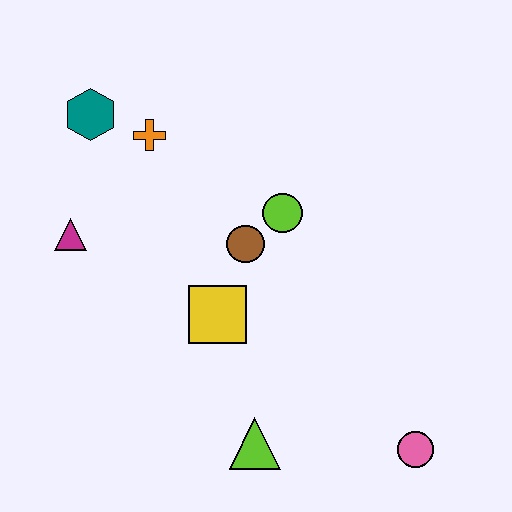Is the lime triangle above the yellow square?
No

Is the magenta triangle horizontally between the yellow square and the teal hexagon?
No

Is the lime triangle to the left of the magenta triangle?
No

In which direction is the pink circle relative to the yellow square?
The pink circle is to the right of the yellow square.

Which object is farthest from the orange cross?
The pink circle is farthest from the orange cross.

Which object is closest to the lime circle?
The brown circle is closest to the lime circle.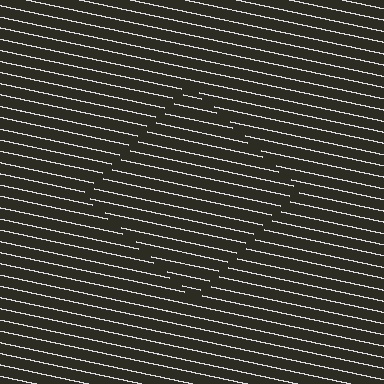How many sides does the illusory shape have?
4 sides — the line-ends trace a square.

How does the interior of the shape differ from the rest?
The interior of the shape contains the same grating, shifted by half a period — the contour is defined by the phase discontinuity where line-ends from the inner and outer gratings abut.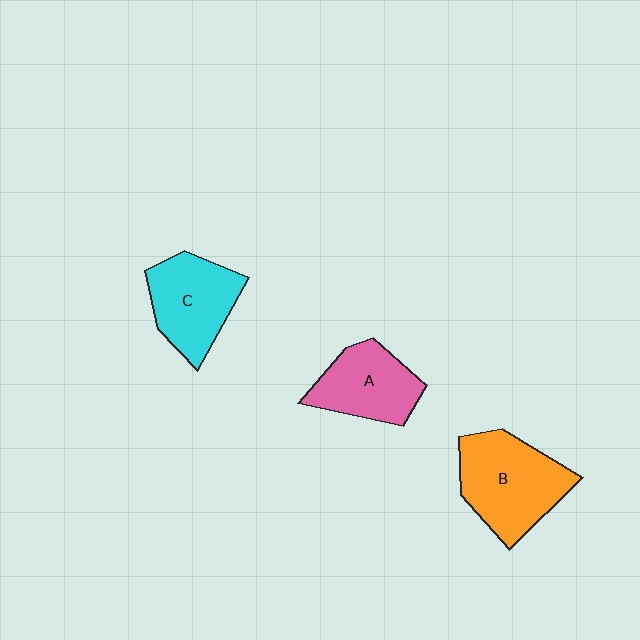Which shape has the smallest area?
Shape A (pink).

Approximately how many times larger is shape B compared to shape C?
Approximately 1.2 times.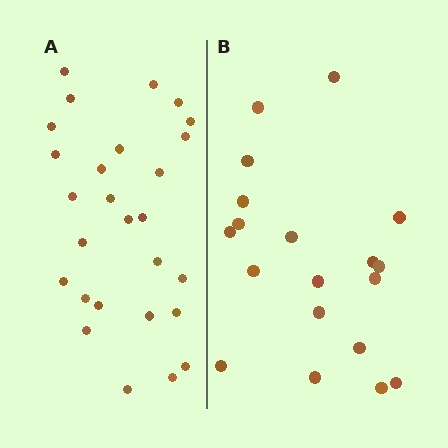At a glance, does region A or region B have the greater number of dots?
Region A (the left region) has more dots.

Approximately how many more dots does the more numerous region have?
Region A has roughly 8 or so more dots than region B.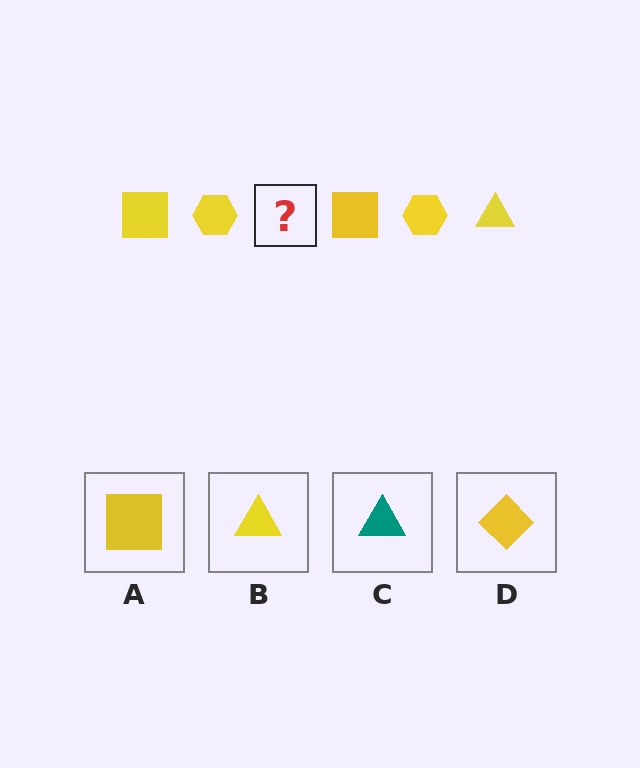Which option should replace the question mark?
Option B.